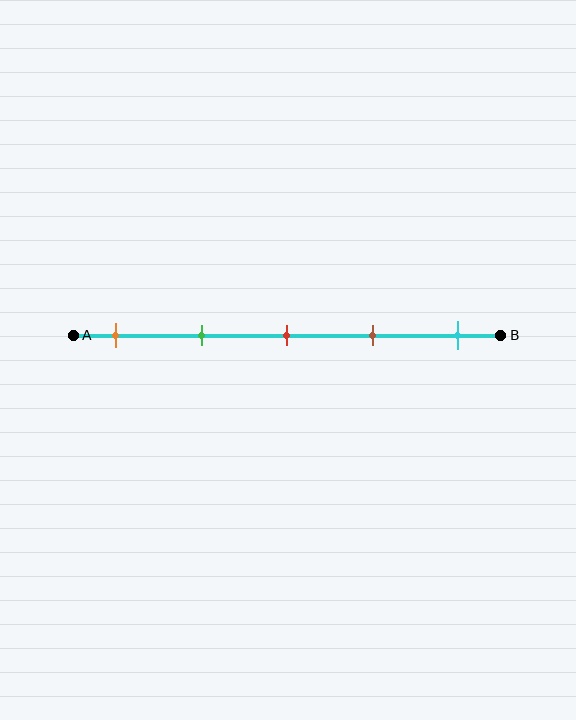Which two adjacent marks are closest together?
The red and brown marks are the closest adjacent pair.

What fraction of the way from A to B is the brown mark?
The brown mark is approximately 70% (0.7) of the way from A to B.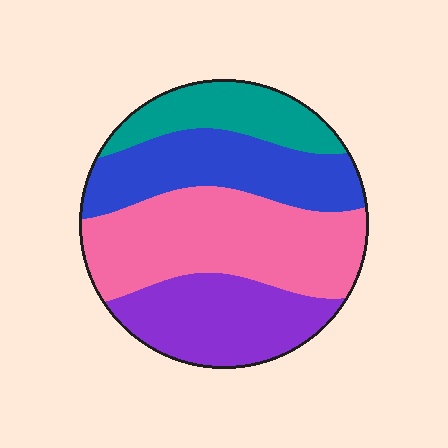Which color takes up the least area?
Teal, at roughly 15%.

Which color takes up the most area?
Pink, at roughly 35%.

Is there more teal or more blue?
Blue.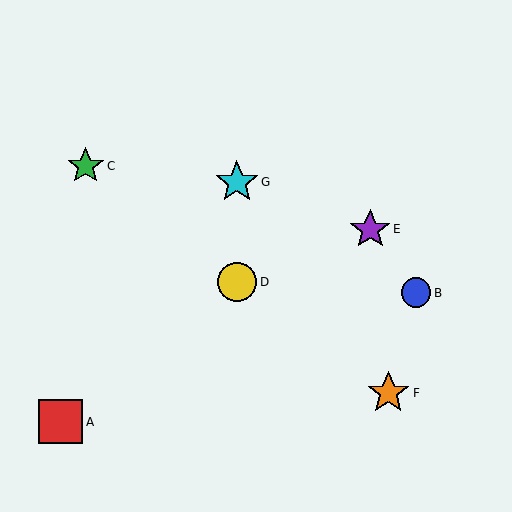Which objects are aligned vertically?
Objects D, G are aligned vertically.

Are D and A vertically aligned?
No, D is at x≈237 and A is at x≈61.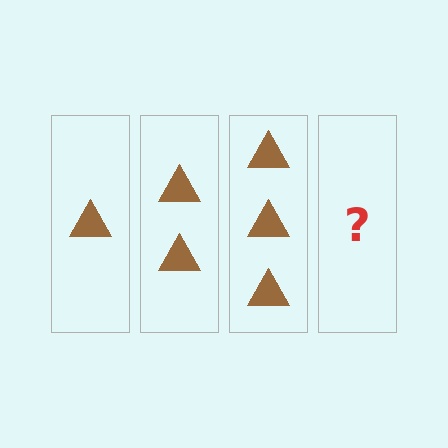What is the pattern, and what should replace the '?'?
The pattern is that each step adds one more triangle. The '?' should be 4 triangles.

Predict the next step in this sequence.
The next step is 4 triangles.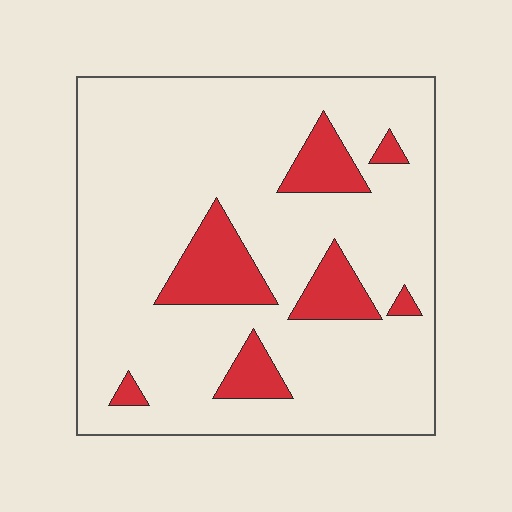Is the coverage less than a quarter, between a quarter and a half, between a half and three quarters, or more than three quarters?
Less than a quarter.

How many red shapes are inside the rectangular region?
7.